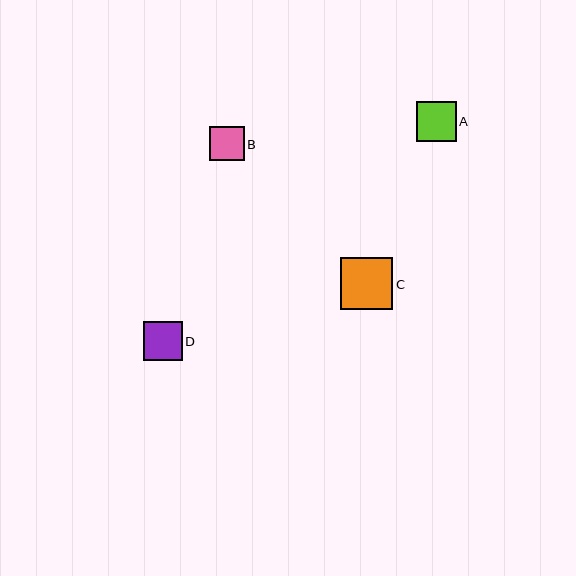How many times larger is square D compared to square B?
Square D is approximately 1.1 times the size of square B.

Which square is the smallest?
Square B is the smallest with a size of approximately 34 pixels.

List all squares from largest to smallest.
From largest to smallest: C, A, D, B.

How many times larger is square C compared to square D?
Square C is approximately 1.3 times the size of square D.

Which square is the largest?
Square C is the largest with a size of approximately 52 pixels.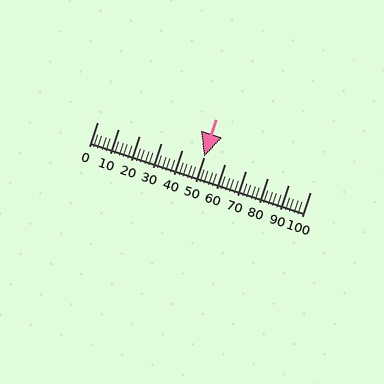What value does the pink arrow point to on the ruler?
The pink arrow points to approximately 50.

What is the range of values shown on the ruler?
The ruler shows values from 0 to 100.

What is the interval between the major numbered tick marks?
The major tick marks are spaced 10 units apart.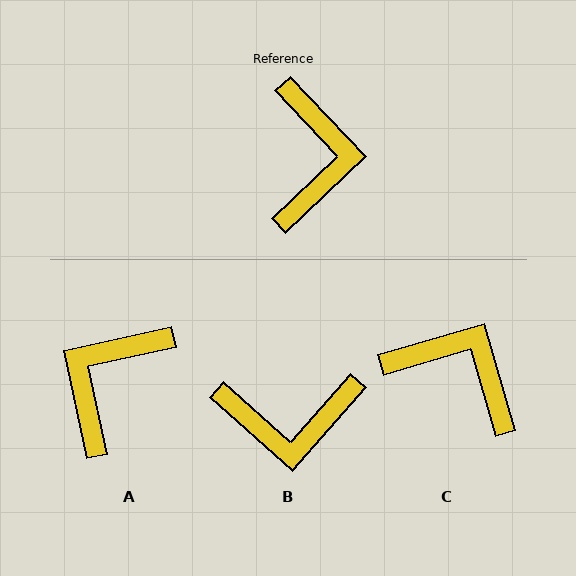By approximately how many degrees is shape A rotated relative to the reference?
Approximately 149 degrees counter-clockwise.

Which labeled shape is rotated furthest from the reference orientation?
A, about 149 degrees away.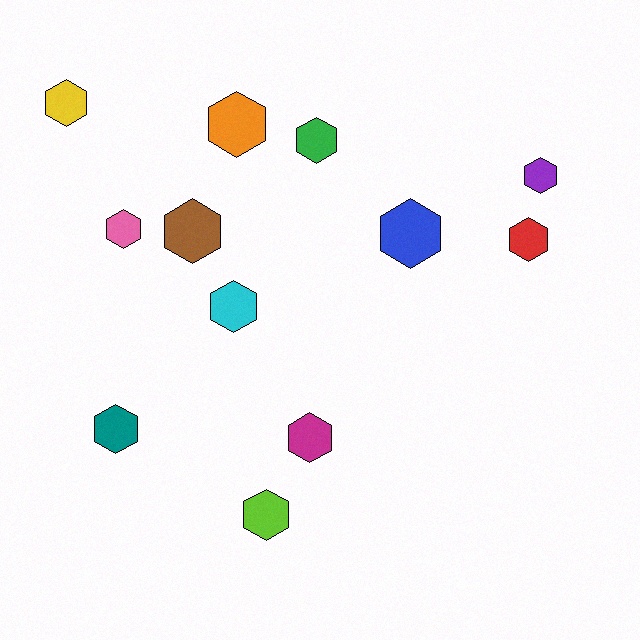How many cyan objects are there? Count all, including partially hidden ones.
There is 1 cyan object.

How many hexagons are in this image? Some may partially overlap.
There are 12 hexagons.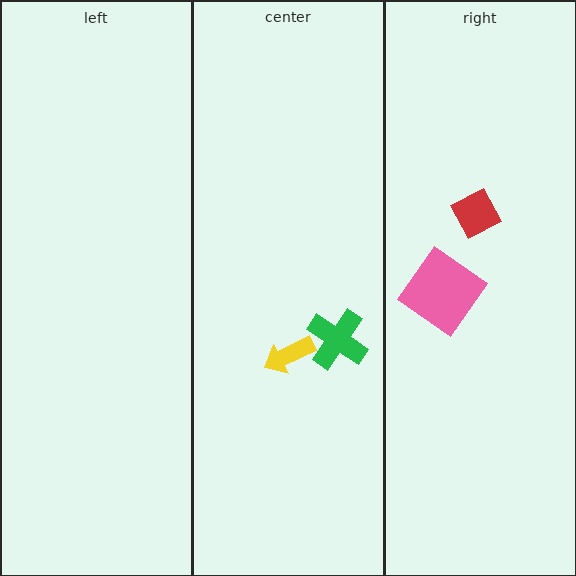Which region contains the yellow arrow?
The center region.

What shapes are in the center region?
The yellow arrow, the green cross.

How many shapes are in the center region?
2.